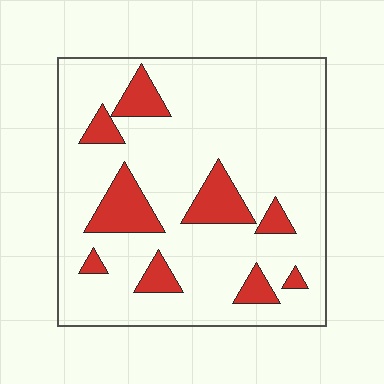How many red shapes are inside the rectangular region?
9.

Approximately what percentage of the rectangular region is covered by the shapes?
Approximately 15%.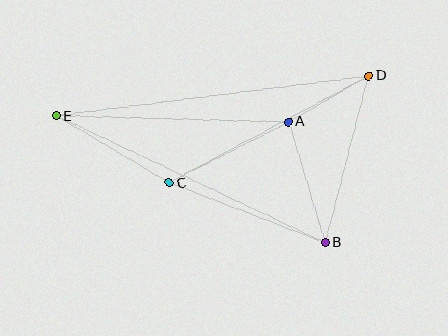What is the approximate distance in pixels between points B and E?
The distance between B and E is approximately 297 pixels.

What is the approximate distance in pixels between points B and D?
The distance between B and D is approximately 172 pixels.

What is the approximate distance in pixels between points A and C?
The distance between A and C is approximately 134 pixels.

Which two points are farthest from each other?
Points D and E are farthest from each other.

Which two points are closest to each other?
Points A and D are closest to each other.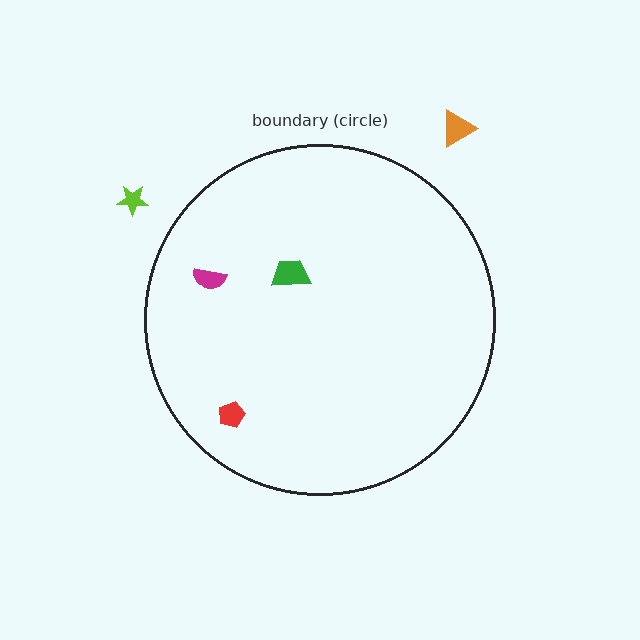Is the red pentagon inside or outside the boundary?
Inside.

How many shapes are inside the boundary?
3 inside, 2 outside.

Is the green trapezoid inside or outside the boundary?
Inside.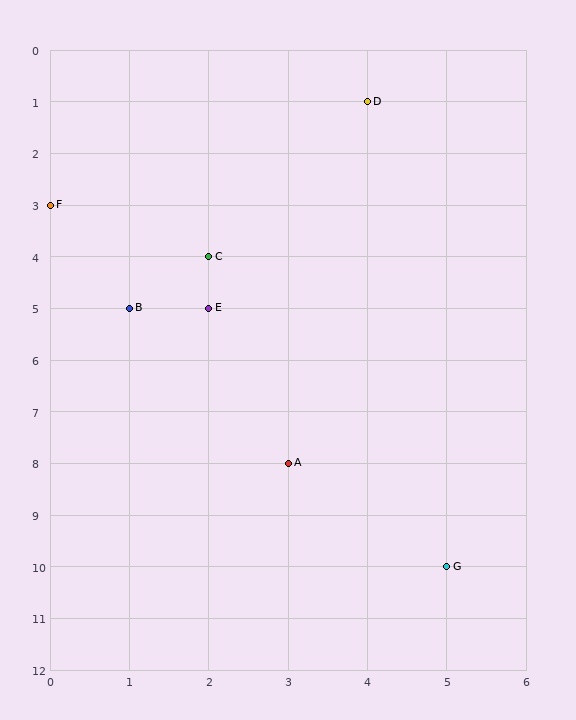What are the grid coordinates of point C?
Point C is at grid coordinates (2, 4).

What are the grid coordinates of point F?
Point F is at grid coordinates (0, 3).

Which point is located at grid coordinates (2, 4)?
Point C is at (2, 4).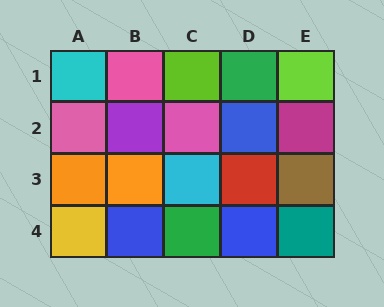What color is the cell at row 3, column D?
Red.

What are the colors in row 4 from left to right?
Yellow, blue, green, blue, teal.